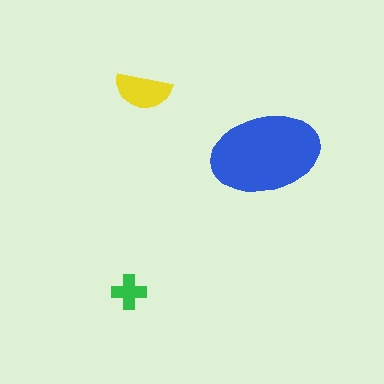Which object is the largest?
The blue ellipse.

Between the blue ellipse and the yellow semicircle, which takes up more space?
The blue ellipse.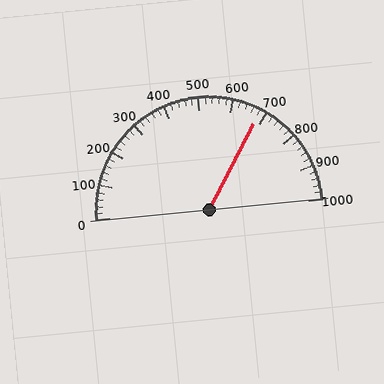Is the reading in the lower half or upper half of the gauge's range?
The reading is in the upper half of the range (0 to 1000).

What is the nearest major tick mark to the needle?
The nearest major tick mark is 700.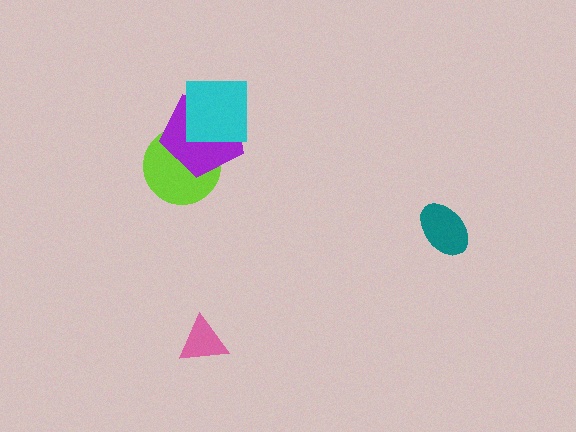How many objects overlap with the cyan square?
1 object overlaps with the cyan square.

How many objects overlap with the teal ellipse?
0 objects overlap with the teal ellipse.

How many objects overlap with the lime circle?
1 object overlaps with the lime circle.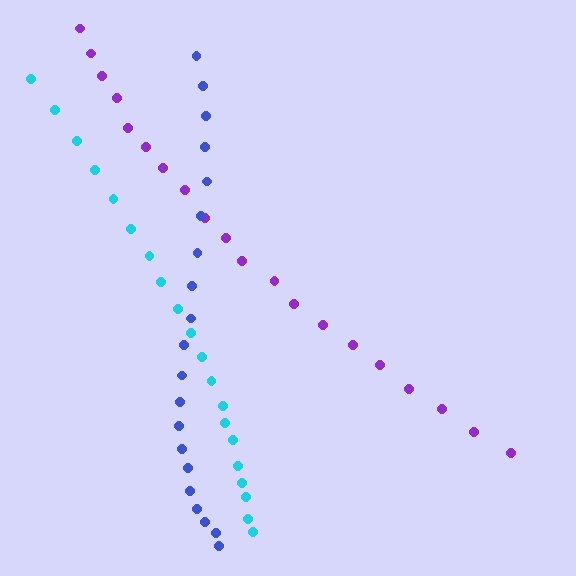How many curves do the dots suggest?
There are 3 distinct paths.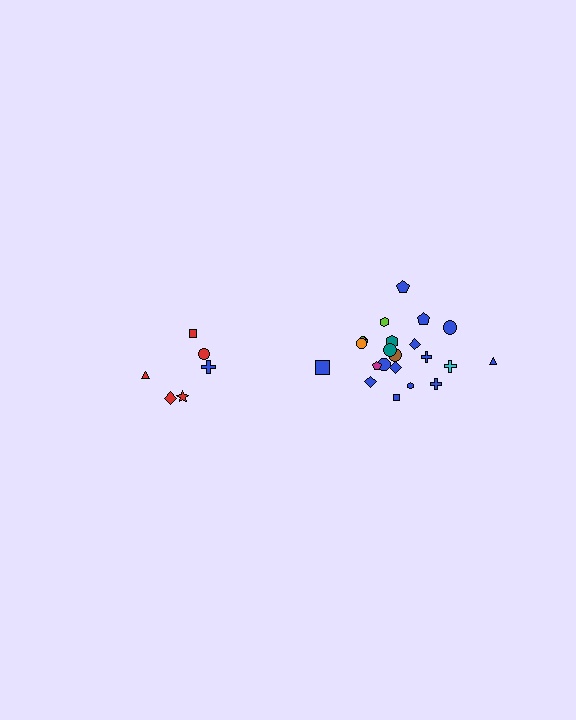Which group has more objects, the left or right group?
The right group.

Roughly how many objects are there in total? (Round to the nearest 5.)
Roughly 30 objects in total.